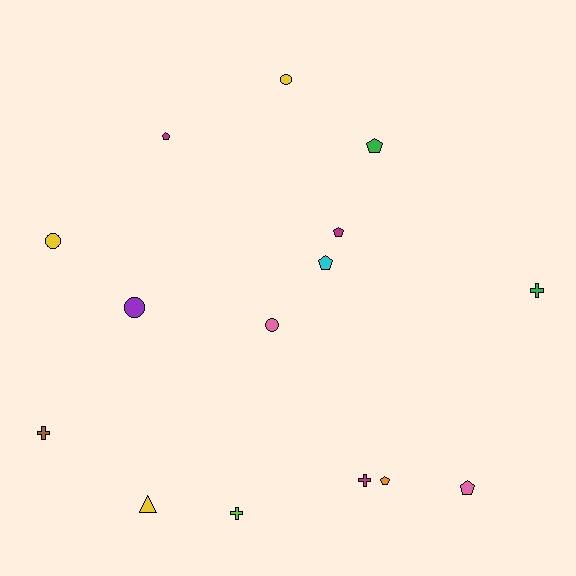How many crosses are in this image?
There are 4 crosses.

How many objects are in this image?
There are 15 objects.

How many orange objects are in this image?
There is 1 orange object.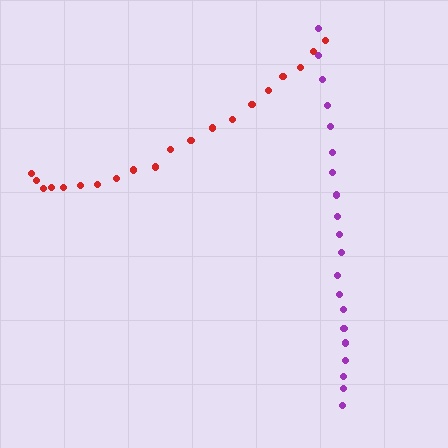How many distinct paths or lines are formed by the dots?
There are 2 distinct paths.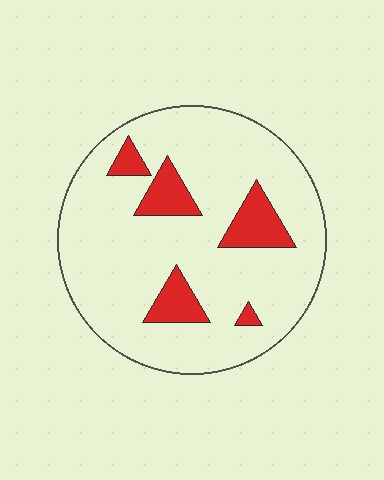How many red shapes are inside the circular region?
5.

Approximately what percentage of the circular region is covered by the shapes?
Approximately 15%.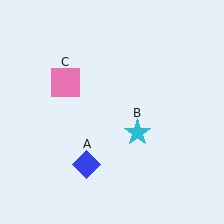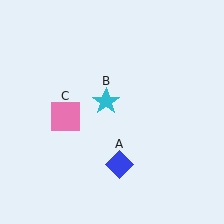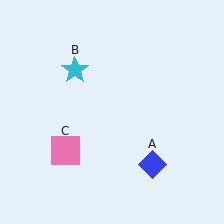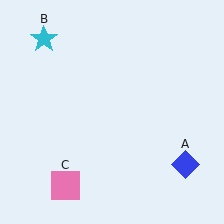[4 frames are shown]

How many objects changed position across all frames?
3 objects changed position: blue diamond (object A), cyan star (object B), pink square (object C).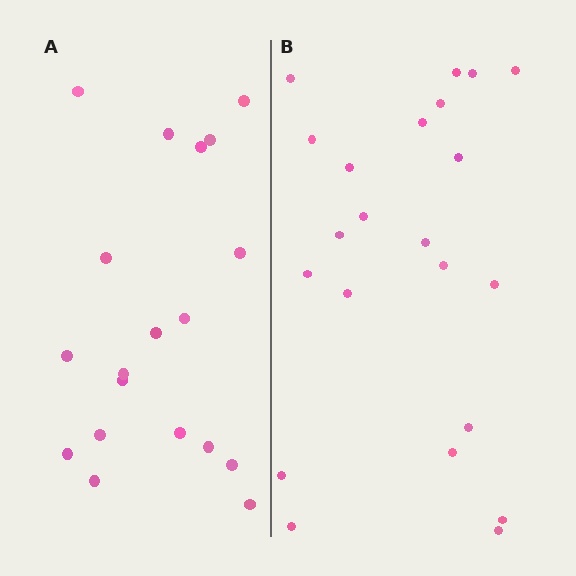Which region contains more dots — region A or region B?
Region B (the right region) has more dots.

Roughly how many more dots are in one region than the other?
Region B has just a few more — roughly 2 or 3 more dots than region A.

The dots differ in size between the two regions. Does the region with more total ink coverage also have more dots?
No. Region A has more total ink coverage because its dots are larger, but region B actually contains more individual dots. Total area can be misleading — the number of items is what matters here.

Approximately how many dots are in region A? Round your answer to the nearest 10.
About 20 dots. (The exact count is 19, which rounds to 20.)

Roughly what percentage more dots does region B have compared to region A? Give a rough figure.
About 15% more.